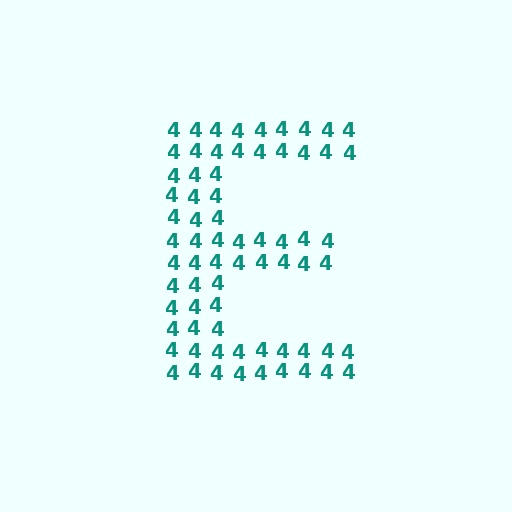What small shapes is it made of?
It is made of small digit 4's.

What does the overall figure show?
The overall figure shows the letter E.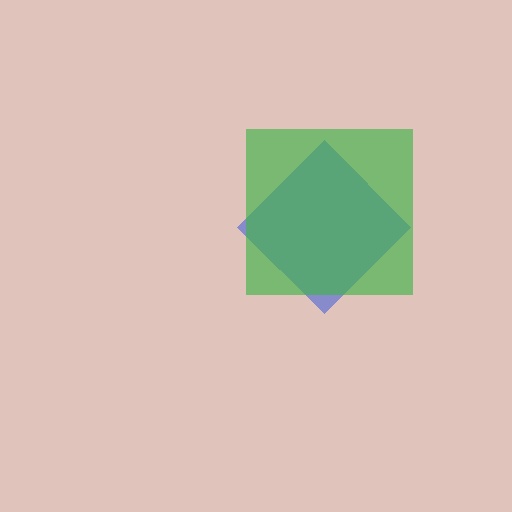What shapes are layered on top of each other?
The layered shapes are: a blue diamond, a green square.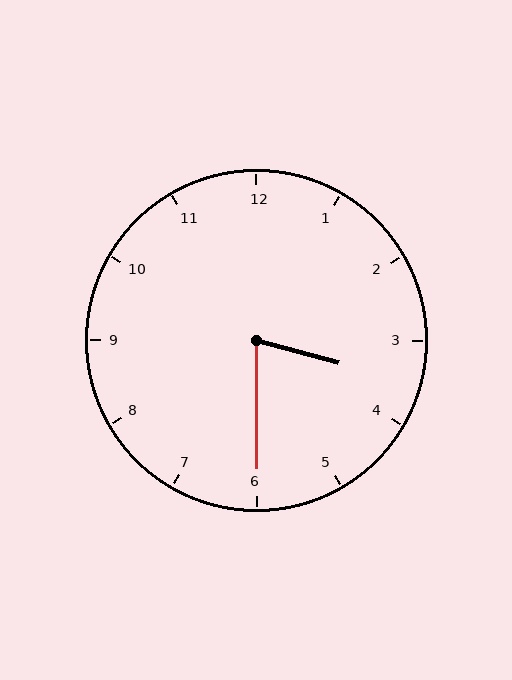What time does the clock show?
3:30.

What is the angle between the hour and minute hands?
Approximately 75 degrees.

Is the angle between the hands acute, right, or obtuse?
It is acute.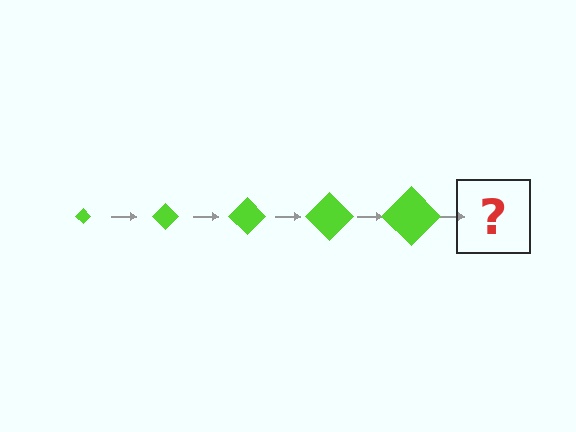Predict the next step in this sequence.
The next step is a lime diamond, larger than the previous one.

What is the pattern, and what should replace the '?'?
The pattern is that the diamond gets progressively larger each step. The '?' should be a lime diamond, larger than the previous one.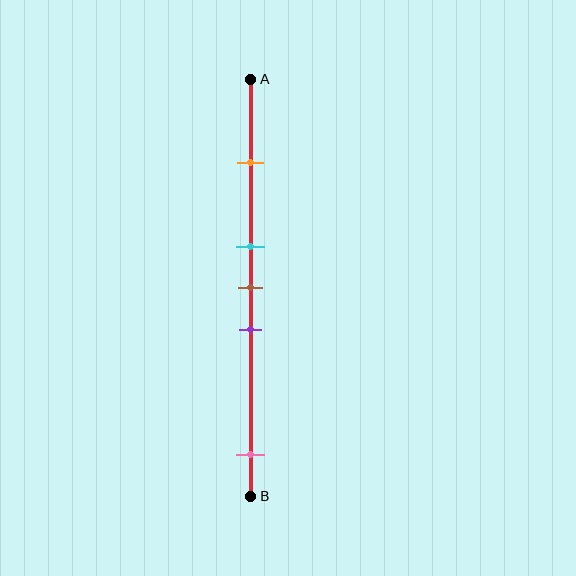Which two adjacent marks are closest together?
The cyan and brown marks are the closest adjacent pair.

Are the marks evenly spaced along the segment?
No, the marks are not evenly spaced.